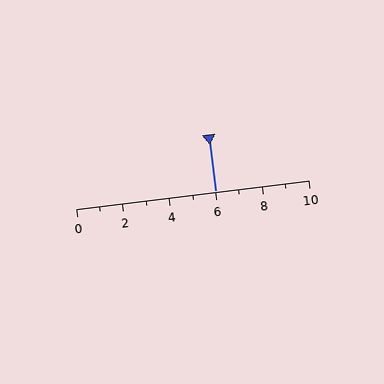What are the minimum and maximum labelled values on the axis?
The axis runs from 0 to 10.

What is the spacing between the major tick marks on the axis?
The major ticks are spaced 2 apart.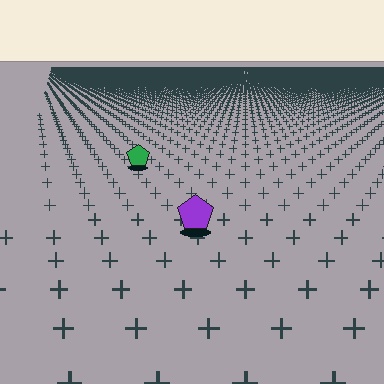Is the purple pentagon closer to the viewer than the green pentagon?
Yes. The purple pentagon is closer — you can tell from the texture gradient: the ground texture is coarser near it.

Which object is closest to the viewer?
The purple pentagon is closest. The texture marks near it are larger and more spread out.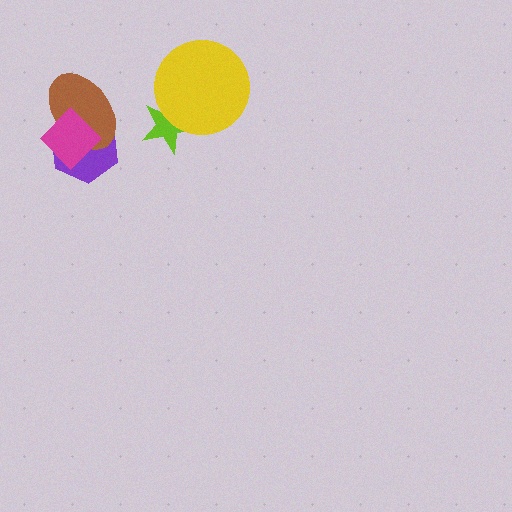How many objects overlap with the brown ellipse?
2 objects overlap with the brown ellipse.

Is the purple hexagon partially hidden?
Yes, it is partially covered by another shape.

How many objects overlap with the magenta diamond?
2 objects overlap with the magenta diamond.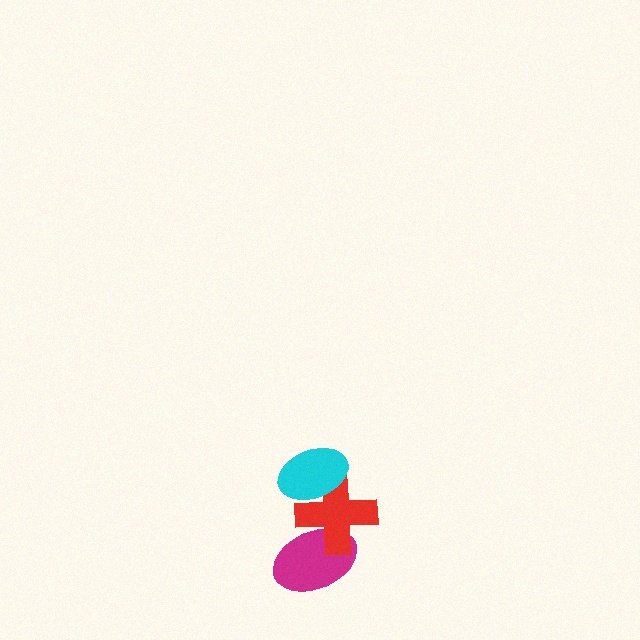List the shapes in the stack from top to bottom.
From top to bottom: the cyan ellipse, the red cross, the magenta ellipse.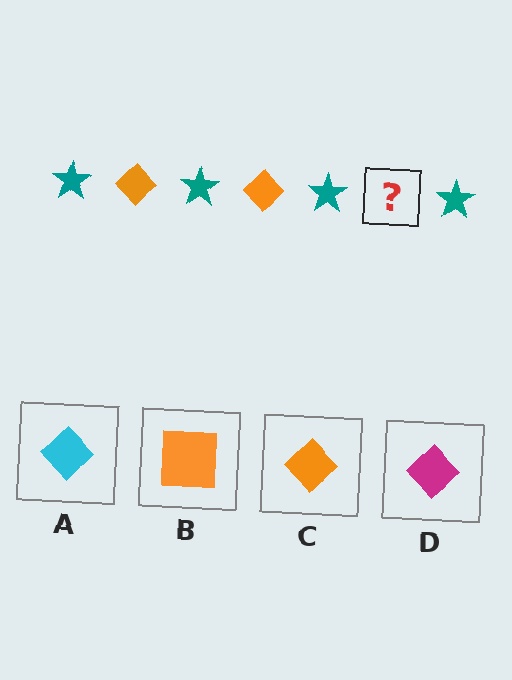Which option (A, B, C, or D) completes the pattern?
C.